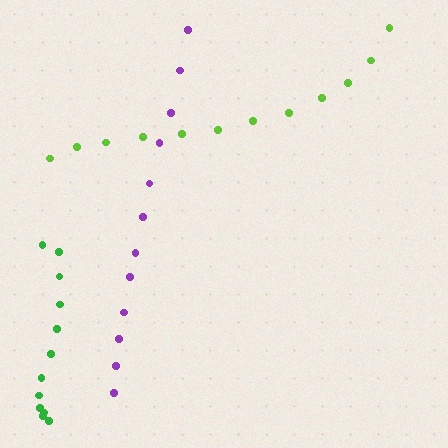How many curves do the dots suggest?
There are 3 distinct paths.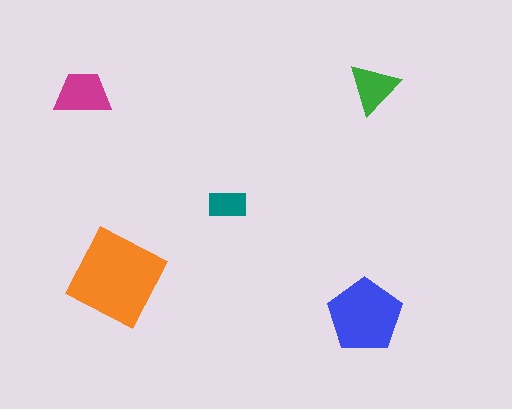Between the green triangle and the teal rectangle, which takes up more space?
The green triangle.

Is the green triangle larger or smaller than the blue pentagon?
Smaller.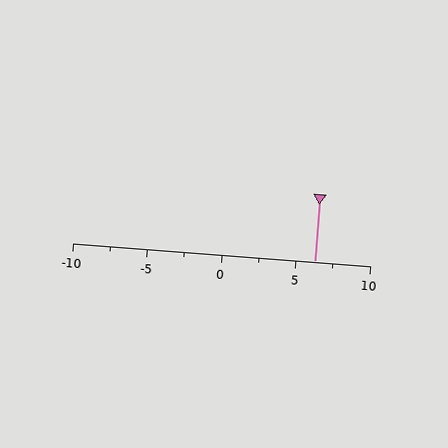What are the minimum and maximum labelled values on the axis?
The axis runs from -10 to 10.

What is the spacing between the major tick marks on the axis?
The major ticks are spaced 5 apart.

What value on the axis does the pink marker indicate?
The marker indicates approximately 6.2.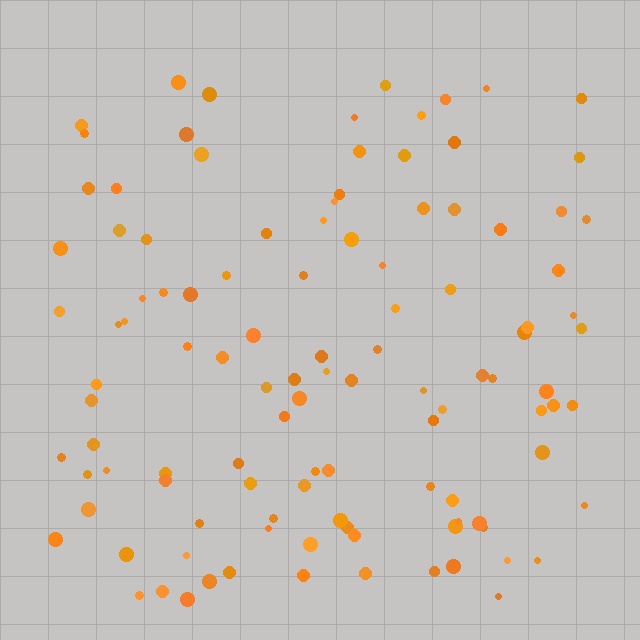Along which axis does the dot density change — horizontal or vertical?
Vertical.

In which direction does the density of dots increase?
From top to bottom, with the bottom side densest.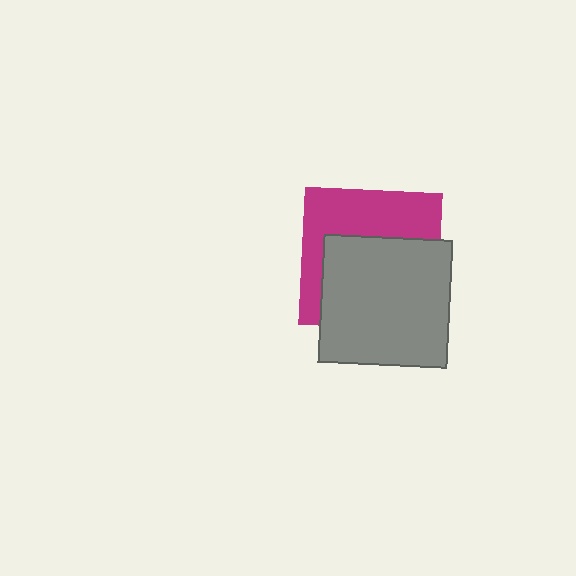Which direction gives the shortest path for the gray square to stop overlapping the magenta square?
Moving down gives the shortest separation.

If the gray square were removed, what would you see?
You would see the complete magenta square.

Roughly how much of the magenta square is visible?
A small part of it is visible (roughly 44%).